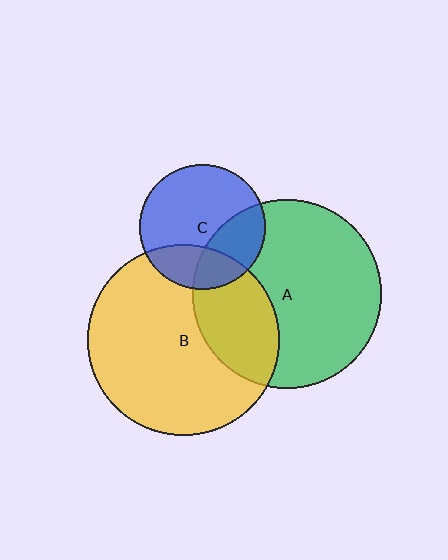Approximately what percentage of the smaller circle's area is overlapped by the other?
Approximately 25%.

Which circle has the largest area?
Circle B (yellow).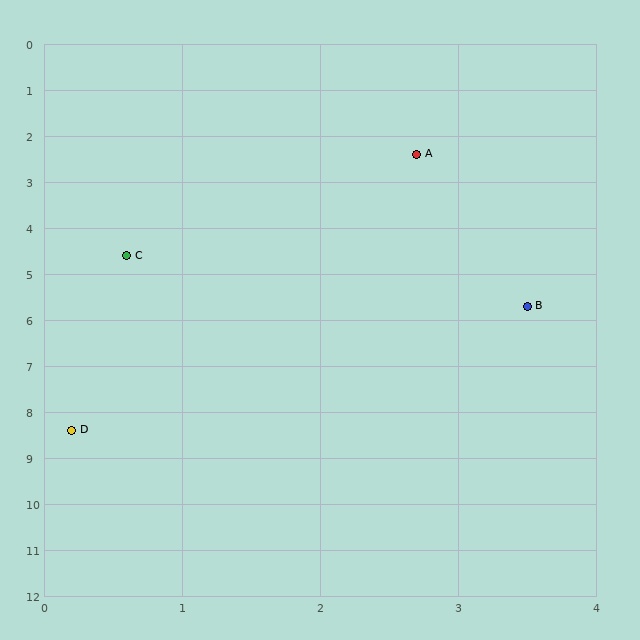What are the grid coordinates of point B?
Point B is at approximately (3.5, 5.7).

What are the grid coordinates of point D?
Point D is at approximately (0.2, 8.4).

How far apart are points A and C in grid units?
Points A and C are about 3.0 grid units apart.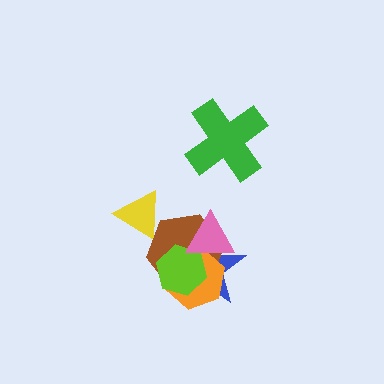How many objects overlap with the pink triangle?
4 objects overlap with the pink triangle.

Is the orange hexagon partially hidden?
Yes, it is partially covered by another shape.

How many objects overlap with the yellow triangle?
1 object overlaps with the yellow triangle.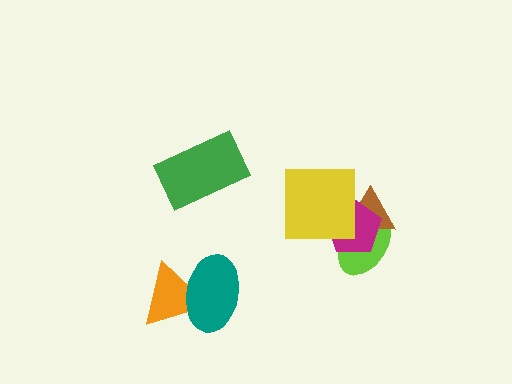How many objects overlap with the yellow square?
3 objects overlap with the yellow square.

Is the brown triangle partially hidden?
Yes, it is partially covered by another shape.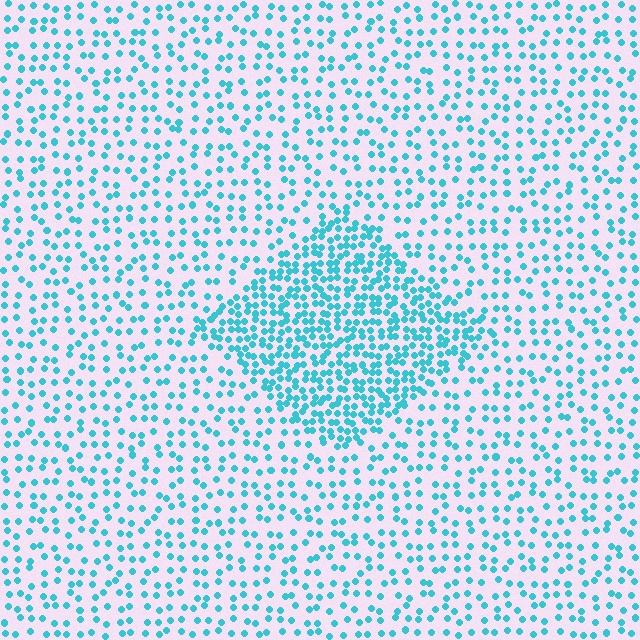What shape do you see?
I see a diamond.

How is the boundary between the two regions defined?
The boundary is defined by a change in element density (approximately 2.3x ratio). All elements are the same color, size, and shape.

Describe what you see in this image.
The image contains small cyan elements arranged at two different densities. A diamond-shaped region is visible where the elements are more densely packed than the surrounding area.